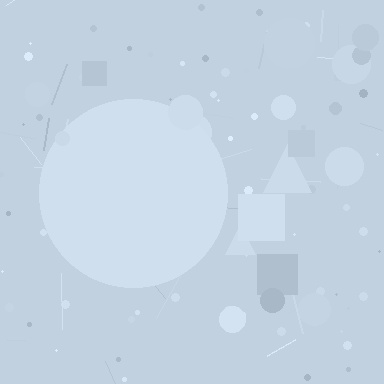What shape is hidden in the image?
A circle is hidden in the image.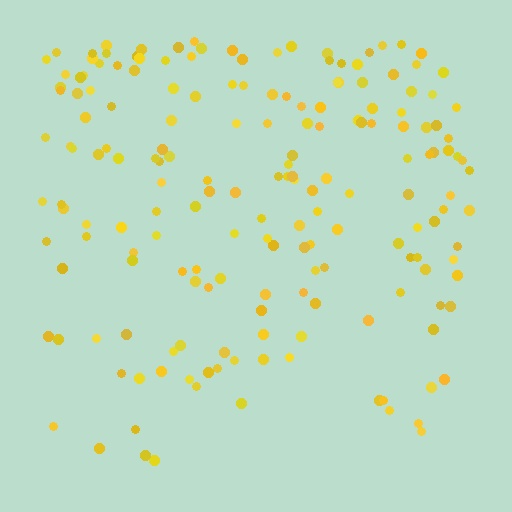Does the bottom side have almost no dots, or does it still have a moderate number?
Still a moderate number, just noticeably fewer than the top.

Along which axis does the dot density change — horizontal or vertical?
Vertical.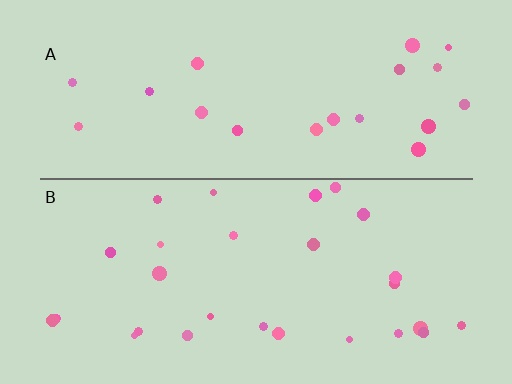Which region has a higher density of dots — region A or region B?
B (the bottom).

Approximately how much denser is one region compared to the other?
Approximately 1.3× — region B over region A.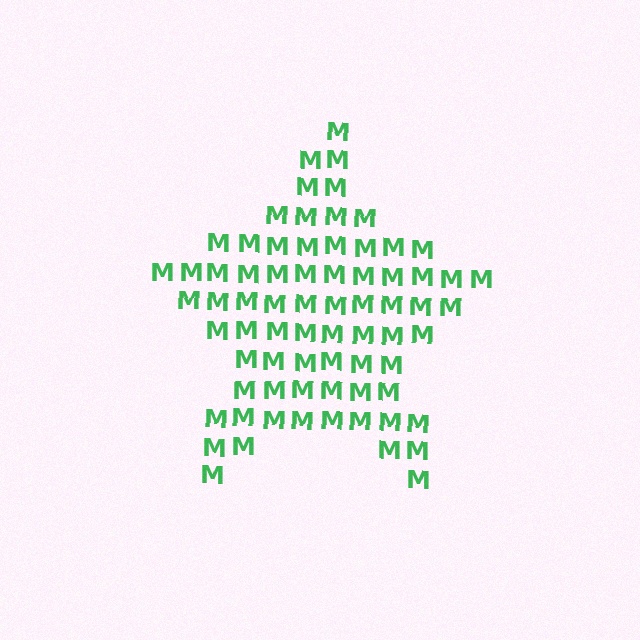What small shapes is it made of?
It is made of small letter M's.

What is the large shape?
The large shape is a star.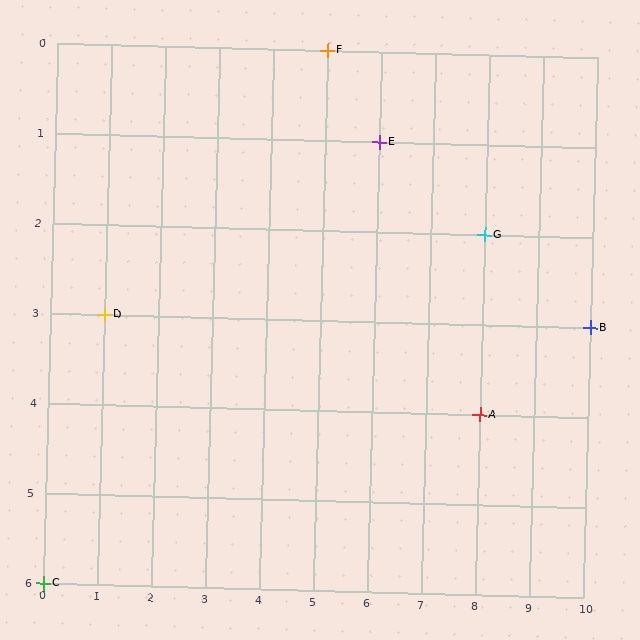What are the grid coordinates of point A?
Point A is at grid coordinates (8, 4).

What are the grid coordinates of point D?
Point D is at grid coordinates (1, 3).